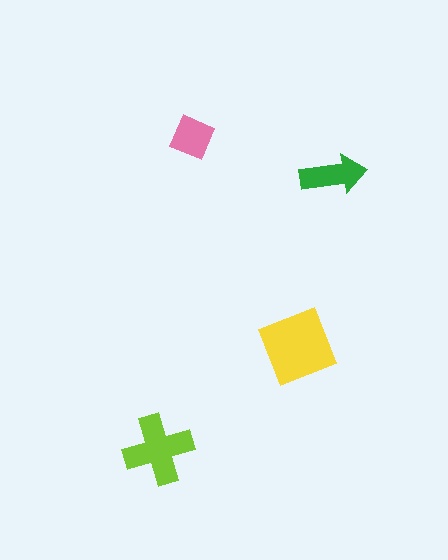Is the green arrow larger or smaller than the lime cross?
Smaller.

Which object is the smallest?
The pink square.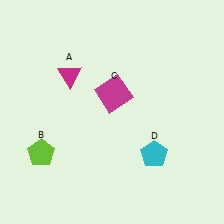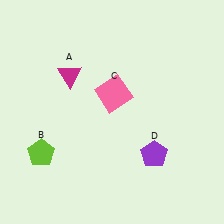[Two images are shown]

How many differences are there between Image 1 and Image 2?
There are 2 differences between the two images.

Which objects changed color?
C changed from magenta to pink. D changed from cyan to purple.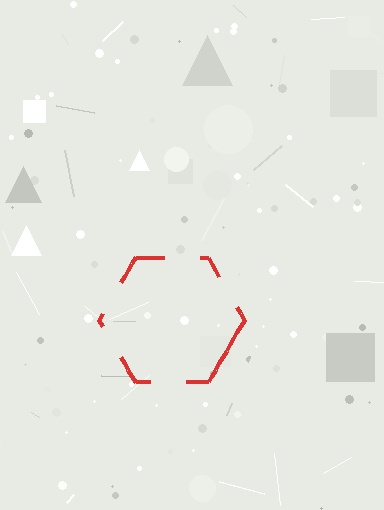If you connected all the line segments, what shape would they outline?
They would outline a hexagon.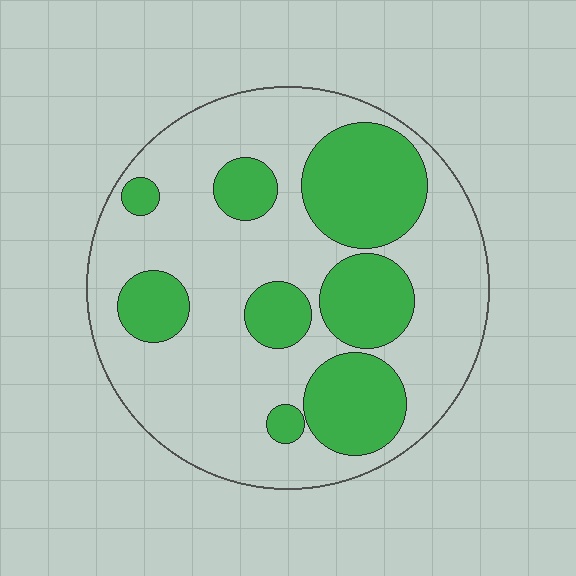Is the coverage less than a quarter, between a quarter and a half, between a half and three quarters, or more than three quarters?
Between a quarter and a half.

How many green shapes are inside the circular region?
8.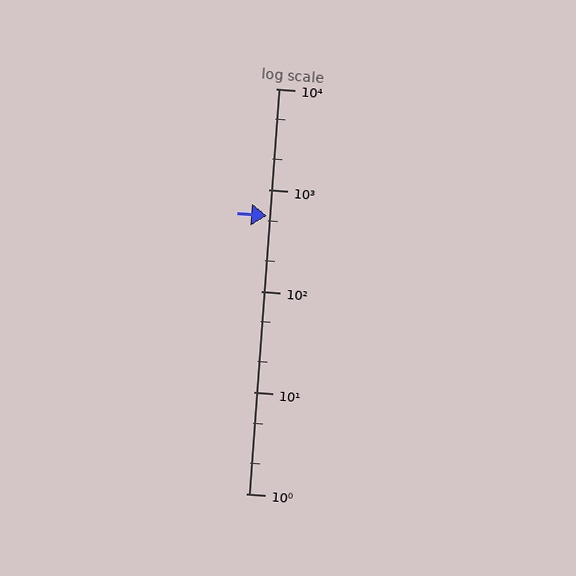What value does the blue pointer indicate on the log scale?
The pointer indicates approximately 560.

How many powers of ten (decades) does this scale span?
The scale spans 4 decades, from 1 to 10000.